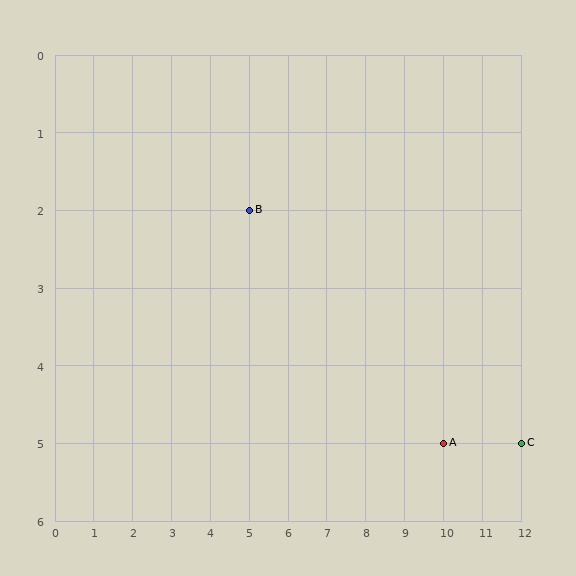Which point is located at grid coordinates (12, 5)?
Point C is at (12, 5).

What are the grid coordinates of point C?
Point C is at grid coordinates (12, 5).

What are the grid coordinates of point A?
Point A is at grid coordinates (10, 5).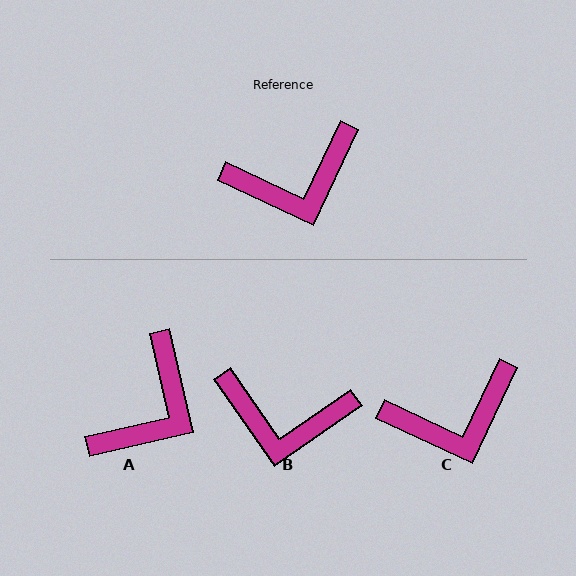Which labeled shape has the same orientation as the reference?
C.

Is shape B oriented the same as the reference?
No, it is off by about 30 degrees.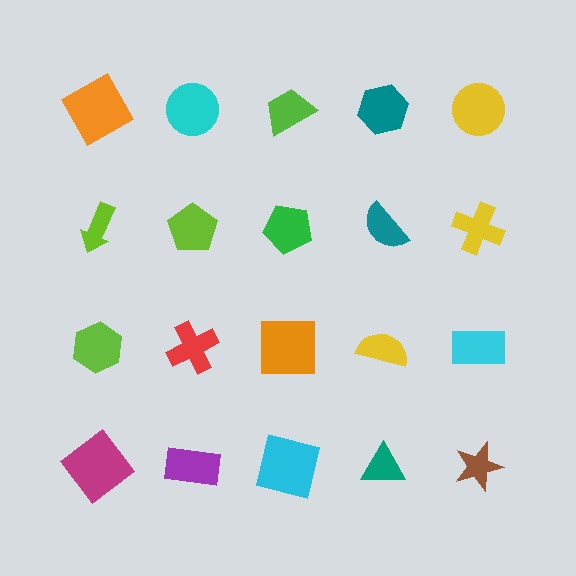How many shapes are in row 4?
5 shapes.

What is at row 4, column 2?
A purple rectangle.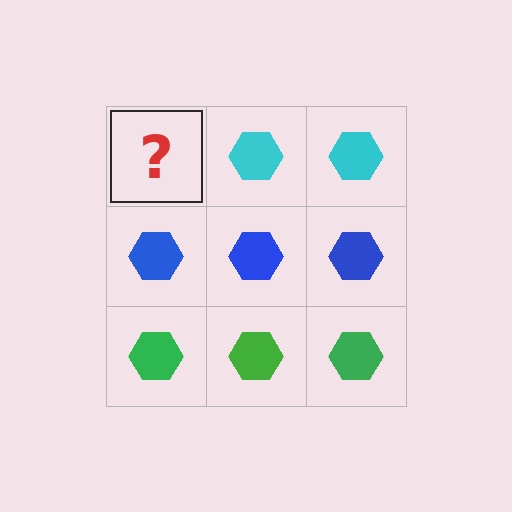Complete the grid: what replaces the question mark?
The question mark should be replaced with a cyan hexagon.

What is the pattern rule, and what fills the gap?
The rule is that each row has a consistent color. The gap should be filled with a cyan hexagon.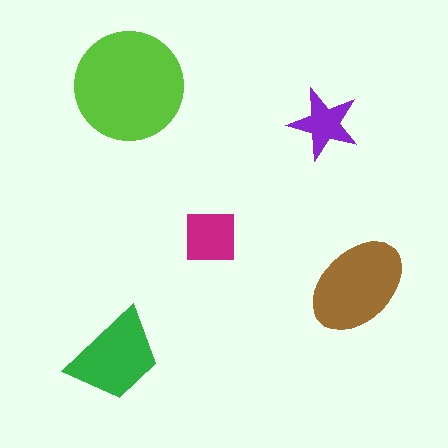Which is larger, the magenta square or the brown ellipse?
The brown ellipse.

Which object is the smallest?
The purple star.